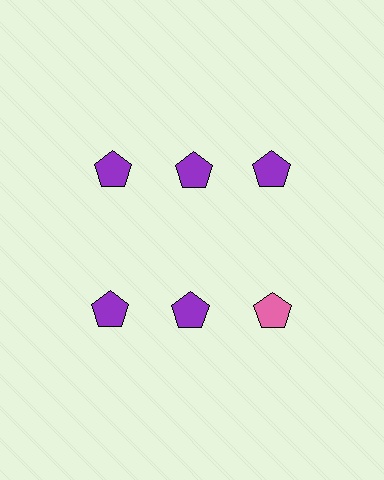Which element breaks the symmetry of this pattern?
The pink pentagon in the second row, center column breaks the symmetry. All other shapes are purple pentagons.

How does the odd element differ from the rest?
It has a different color: pink instead of purple.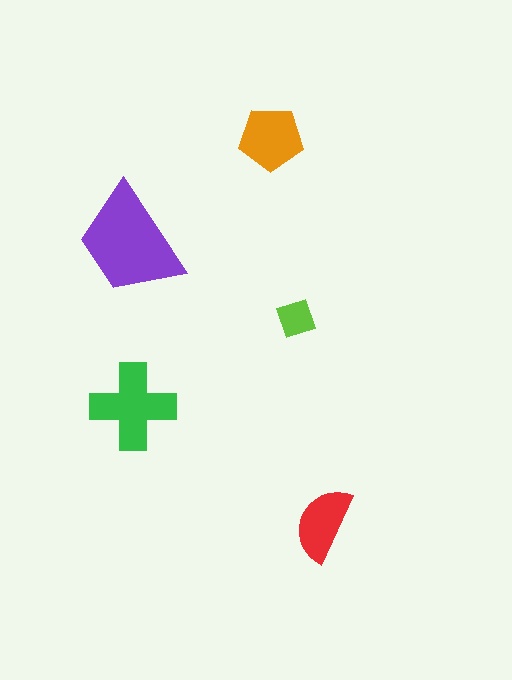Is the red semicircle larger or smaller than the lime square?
Larger.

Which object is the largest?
The purple trapezoid.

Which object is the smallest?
The lime square.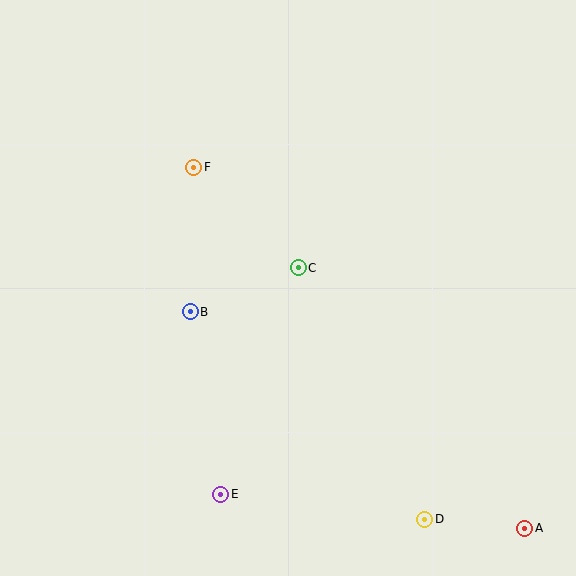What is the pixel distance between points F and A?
The distance between F and A is 490 pixels.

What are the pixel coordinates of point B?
Point B is at (190, 312).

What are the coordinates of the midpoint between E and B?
The midpoint between E and B is at (206, 403).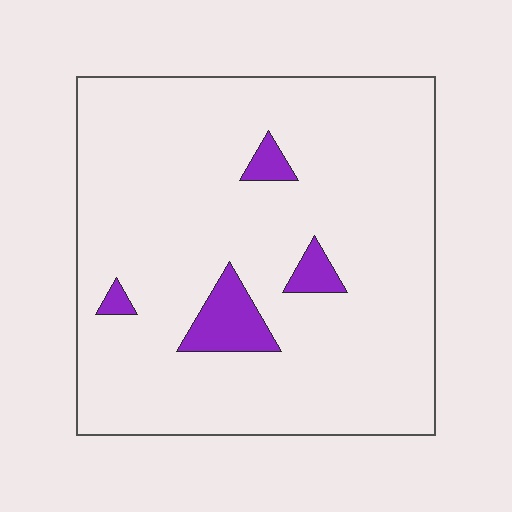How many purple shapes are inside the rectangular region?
4.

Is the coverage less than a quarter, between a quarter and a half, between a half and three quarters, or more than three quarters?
Less than a quarter.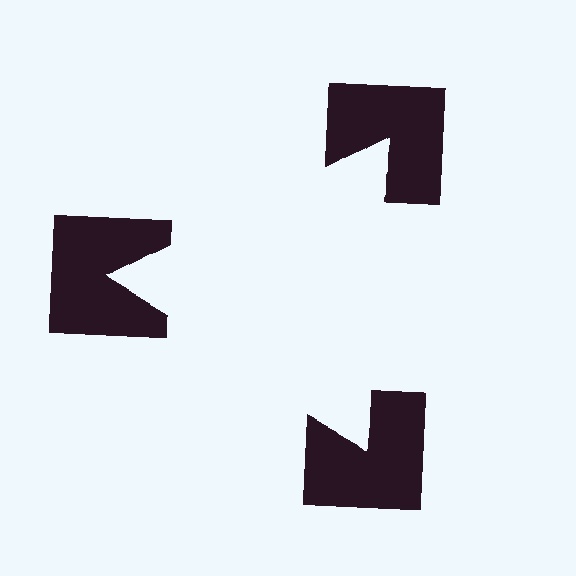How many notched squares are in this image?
There are 3 — one at each vertex of the illusory triangle.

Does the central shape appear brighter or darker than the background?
It typically appears slightly brighter than the background, even though no actual brightness change is drawn.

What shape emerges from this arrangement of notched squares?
An illusory triangle — its edges are inferred from the aligned wedge cuts in the notched squares, not physically drawn.